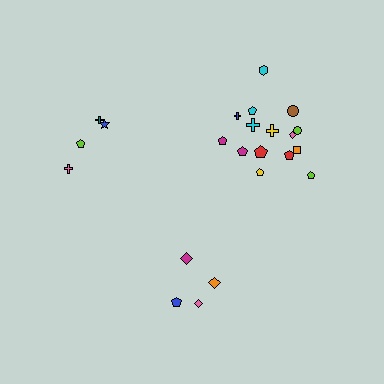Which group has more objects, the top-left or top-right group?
The top-right group.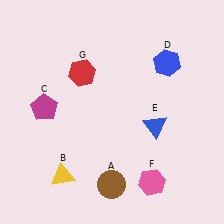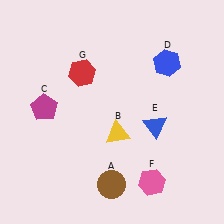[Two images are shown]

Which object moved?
The yellow triangle (B) moved right.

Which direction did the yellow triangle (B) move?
The yellow triangle (B) moved right.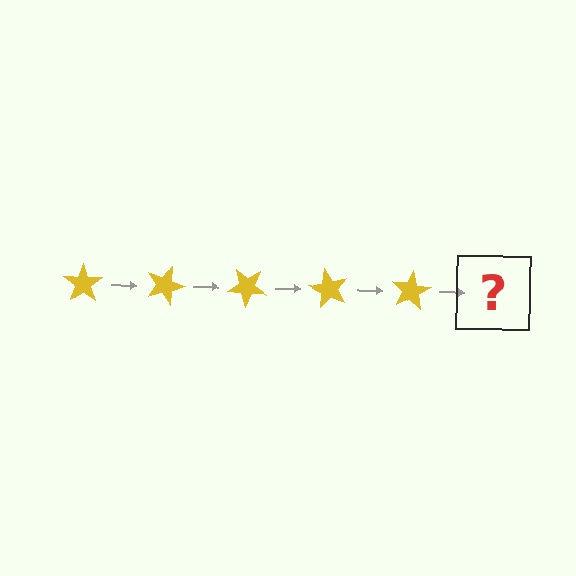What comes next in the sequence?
The next element should be a yellow star rotated 100 degrees.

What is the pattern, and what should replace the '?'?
The pattern is that the star rotates 20 degrees each step. The '?' should be a yellow star rotated 100 degrees.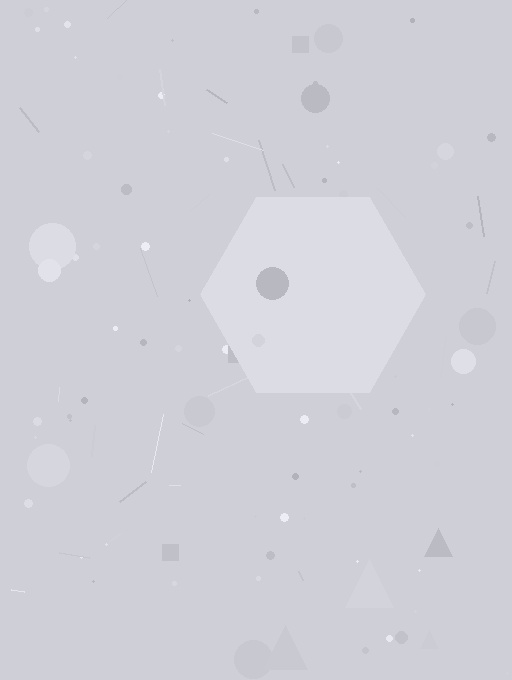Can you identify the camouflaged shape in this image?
The camouflaged shape is a hexagon.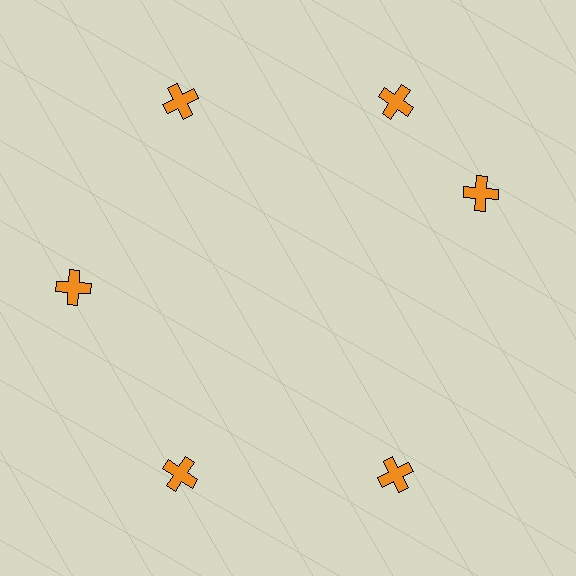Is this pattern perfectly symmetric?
No. The 6 orange crosses are arranged in a ring, but one element near the 3 o'clock position is rotated out of alignment along the ring, breaking the 6-fold rotational symmetry.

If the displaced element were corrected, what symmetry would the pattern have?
It would have 6-fold rotational symmetry — the pattern would map onto itself every 60 degrees.